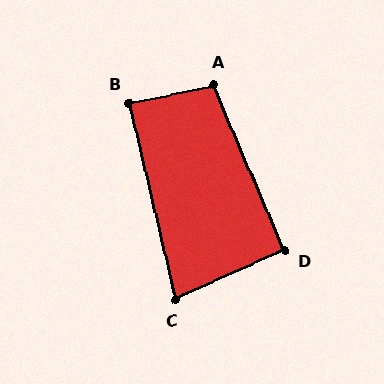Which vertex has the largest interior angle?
A, at approximately 101 degrees.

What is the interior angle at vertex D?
Approximately 91 degrees (approximately right).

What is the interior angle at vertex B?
Approximately 89 degrees (approximately right).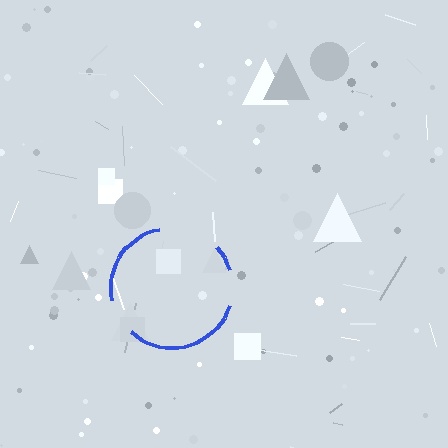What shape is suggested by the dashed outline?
The dashed outline suggests a circle.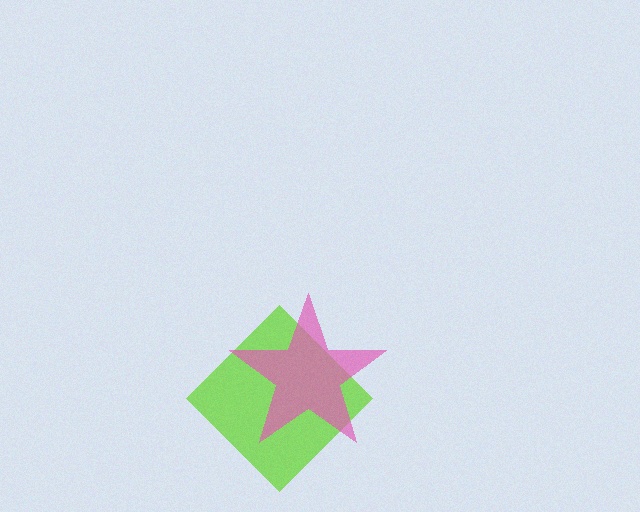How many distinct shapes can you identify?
There are 2 distinct shapes: a lime diamond, a pink star.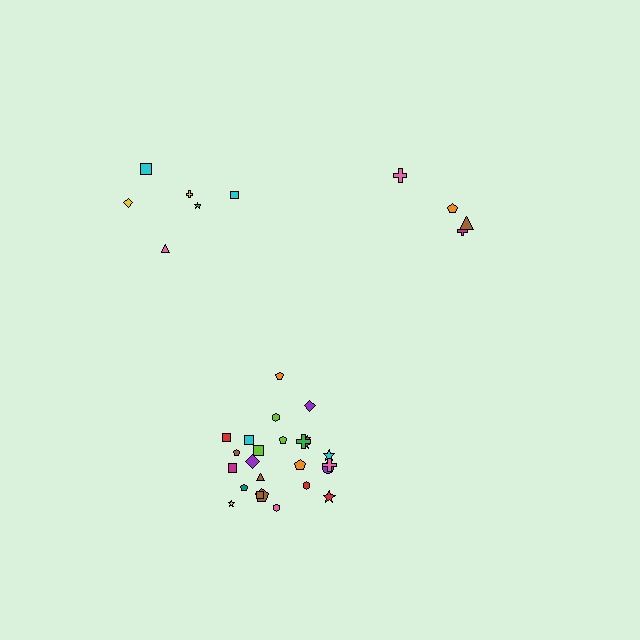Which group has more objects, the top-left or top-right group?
The top-left group.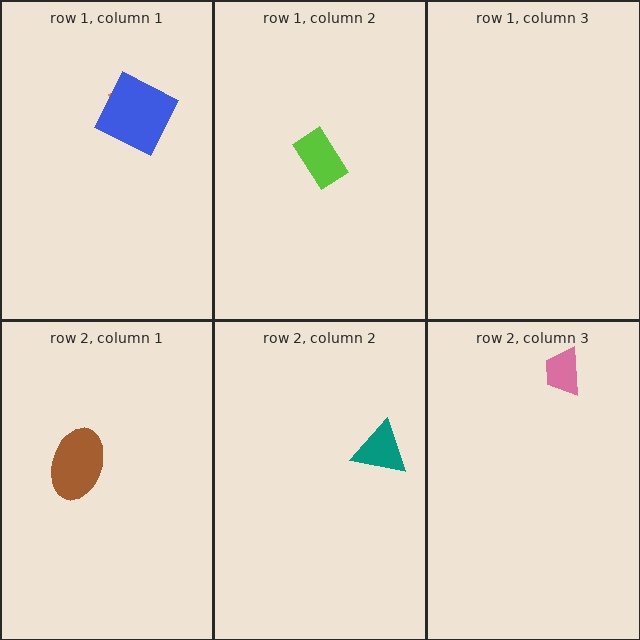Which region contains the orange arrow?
The row 1, column 1 region.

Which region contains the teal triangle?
The row 2, column 2 region.